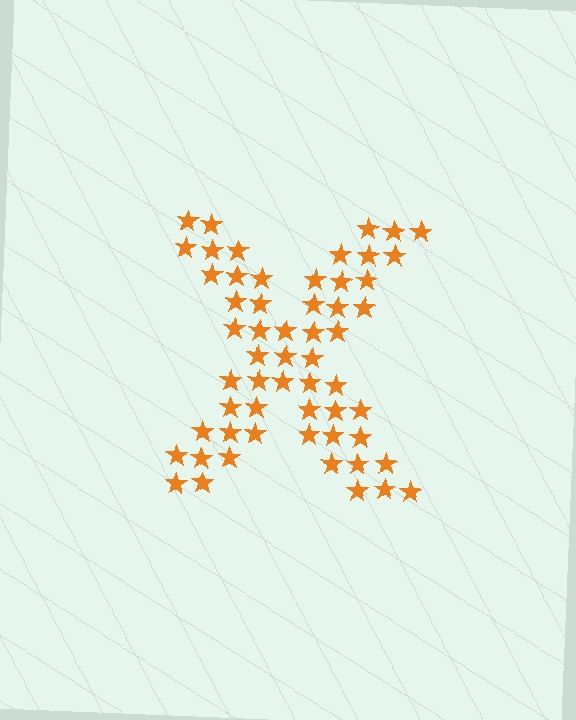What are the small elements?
The small elements are stars.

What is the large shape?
The large shape is the letter X.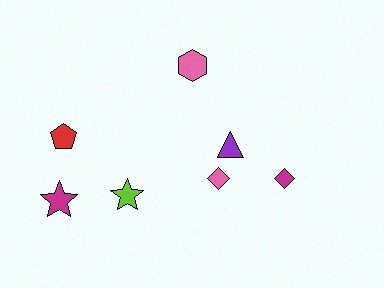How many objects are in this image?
There are 7 objects.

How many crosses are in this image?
There are no crosses.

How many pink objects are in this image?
There are 2 pink objects.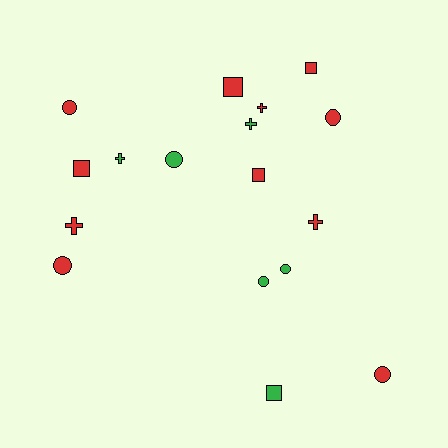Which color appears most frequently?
Red, with 11 objects.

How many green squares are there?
There is 1 green square.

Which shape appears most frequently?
Circle, with 7 objects.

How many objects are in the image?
There are 17 objects.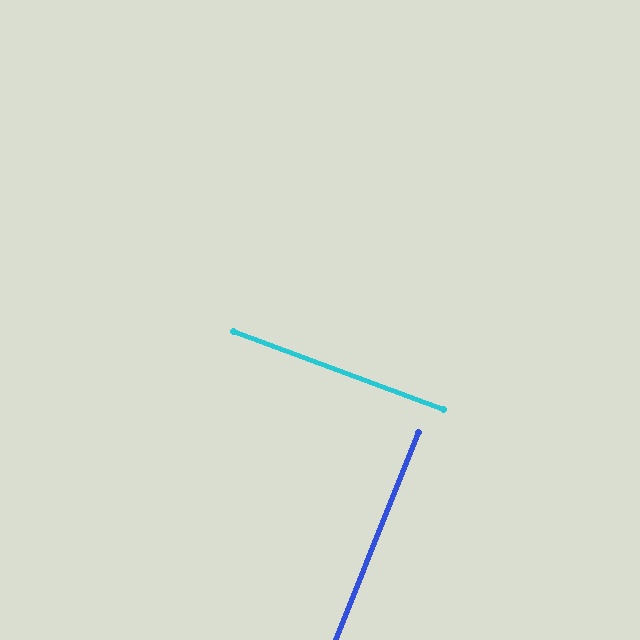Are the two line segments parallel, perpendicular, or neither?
Perpendicular — they meet at approximately 89°.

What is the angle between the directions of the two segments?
Approximately 89 degrees.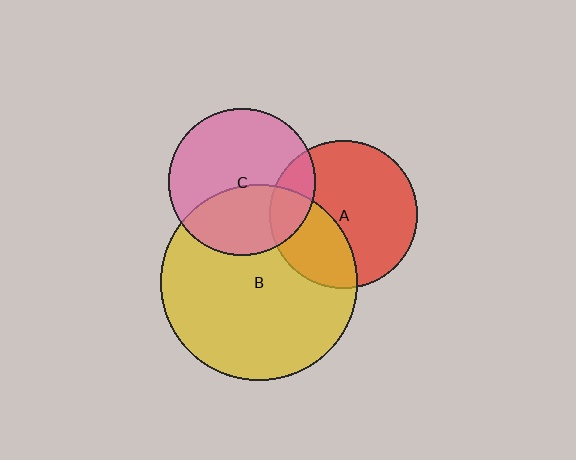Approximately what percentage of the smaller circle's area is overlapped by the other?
Approximately 35%.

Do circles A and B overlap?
Yes.